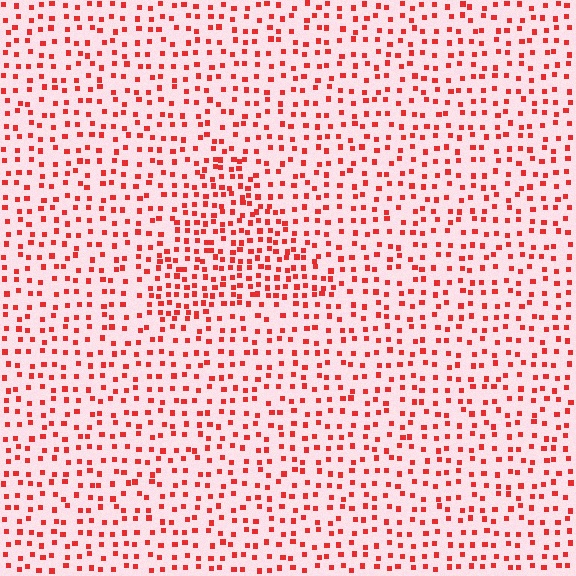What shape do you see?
I see a triangle.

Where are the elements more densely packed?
The elements are more densely packed inside the triangle boundary.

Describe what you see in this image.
The image contains small red elements arranged at two different densities. A triangle-shaped region is visible where the elements are more densely packed than the surrounding area.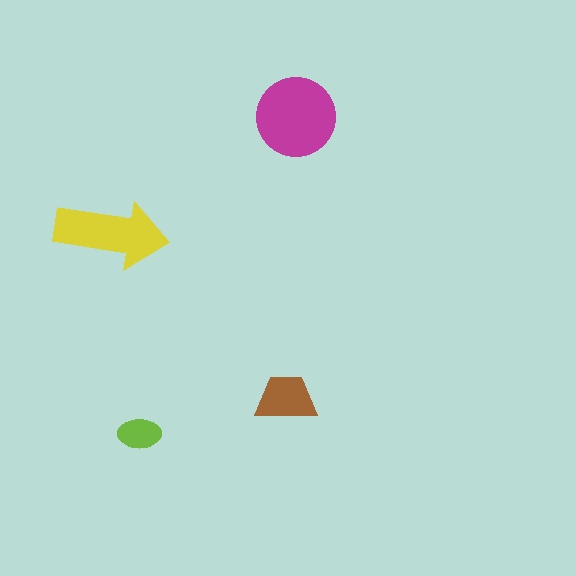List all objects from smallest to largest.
The lime ellipse, the brown trapezoid, the yellow arrow, the magenta circle.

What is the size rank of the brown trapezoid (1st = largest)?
3rd.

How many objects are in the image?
There are 4 objects in the image.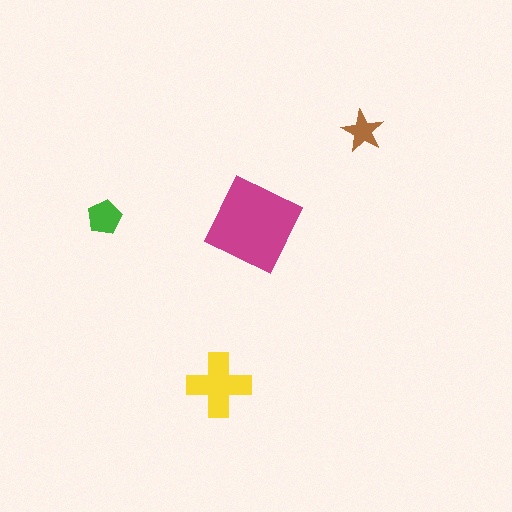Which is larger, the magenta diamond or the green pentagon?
The magenta diamond.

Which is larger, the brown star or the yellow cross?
The yellow cross.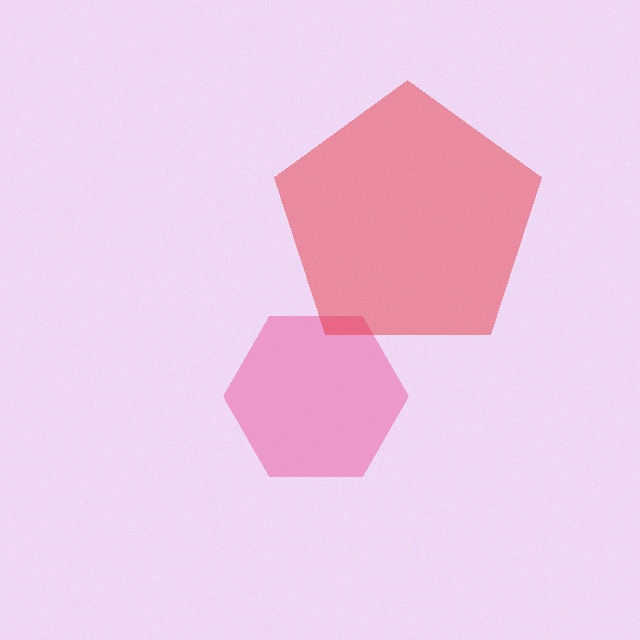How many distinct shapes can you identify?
There are 2 distinct shapes: a pink hexagon, a red pentagon.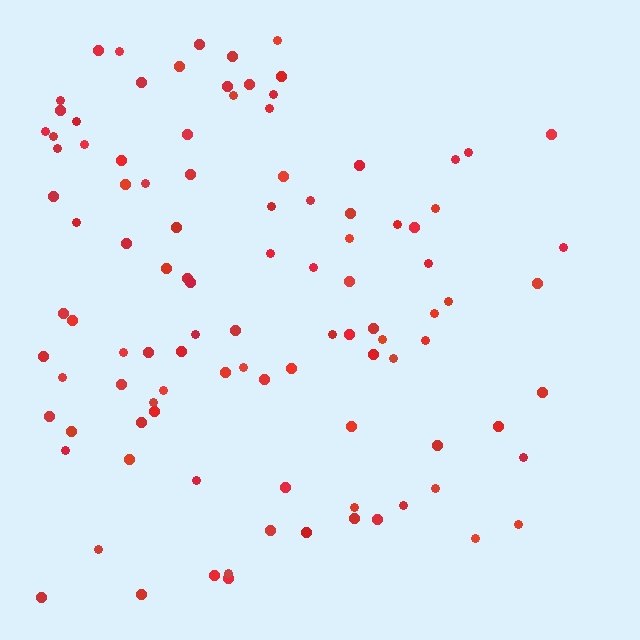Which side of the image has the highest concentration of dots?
The left.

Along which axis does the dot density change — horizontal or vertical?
Horizontal.